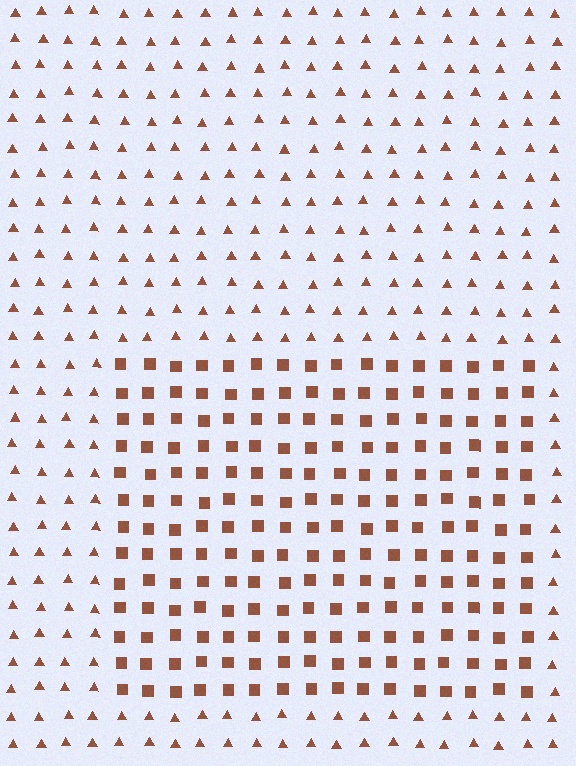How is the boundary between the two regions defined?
The boundary is defined by a change in element shape: squares inside vs. triangles outside. All elements share the same color and spacing.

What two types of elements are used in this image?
The image uses squares inside the rectangle region and triangles outside it.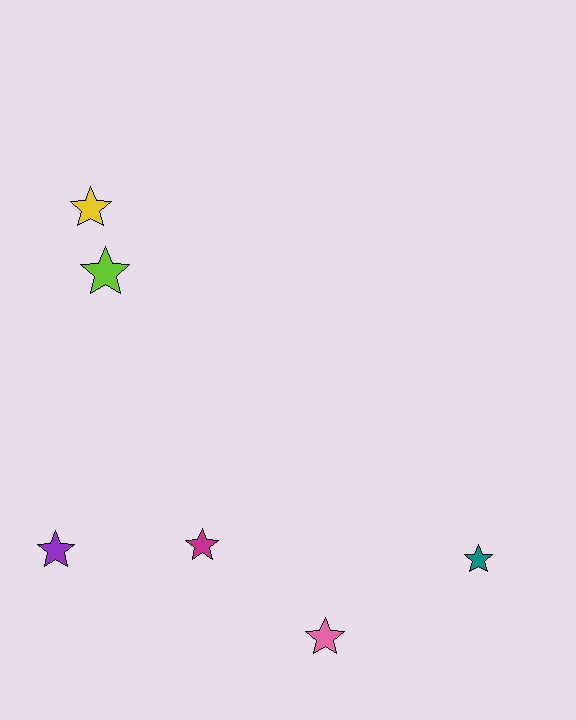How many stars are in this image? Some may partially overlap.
There are 6 stars.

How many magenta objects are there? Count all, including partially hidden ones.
There is 1 magenta object.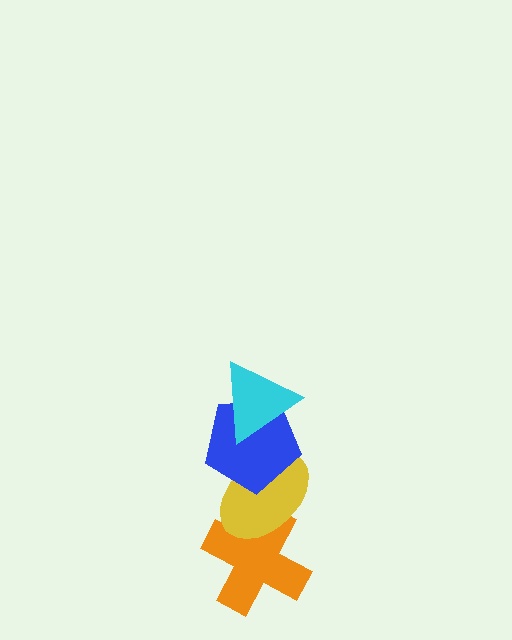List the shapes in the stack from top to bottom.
From top to bottom: the cyan triangle, the blue pentagon, the yellow ellipse, the orange cross.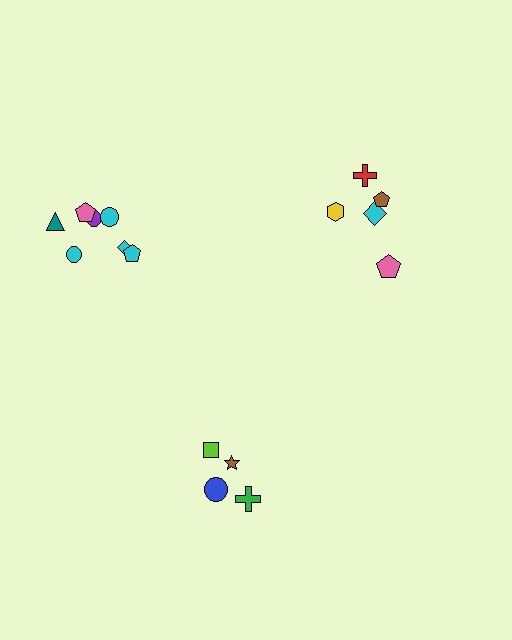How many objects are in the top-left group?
There are 7 objects.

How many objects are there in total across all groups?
There are 16 objects.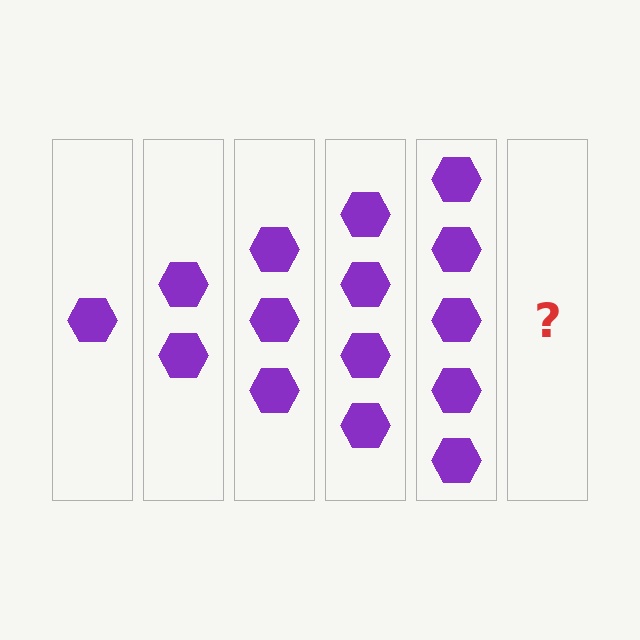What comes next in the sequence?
The next element should be 6 hexagons.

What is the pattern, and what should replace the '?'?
The pattern is that each step adds one more hexagon. The '?' should be 6 hexagons.